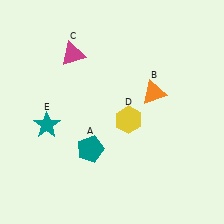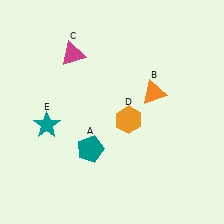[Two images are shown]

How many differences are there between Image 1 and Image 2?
There is 1 difference between the two images.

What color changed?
The hexagon (D) changed from yellow in Image 1 to orange in Image 2.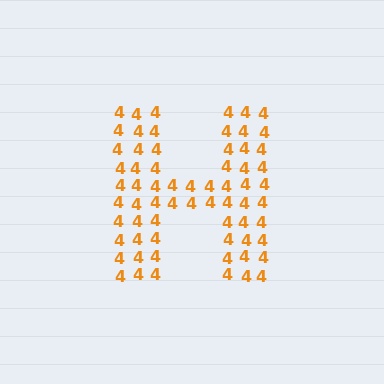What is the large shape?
The large shape is the letter H.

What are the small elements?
The small elements are digit 4's.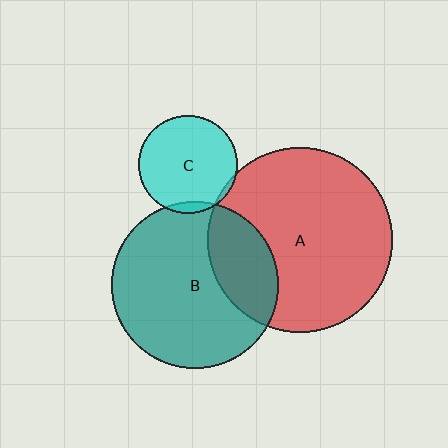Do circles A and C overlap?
Yes.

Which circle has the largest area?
Circle A (red).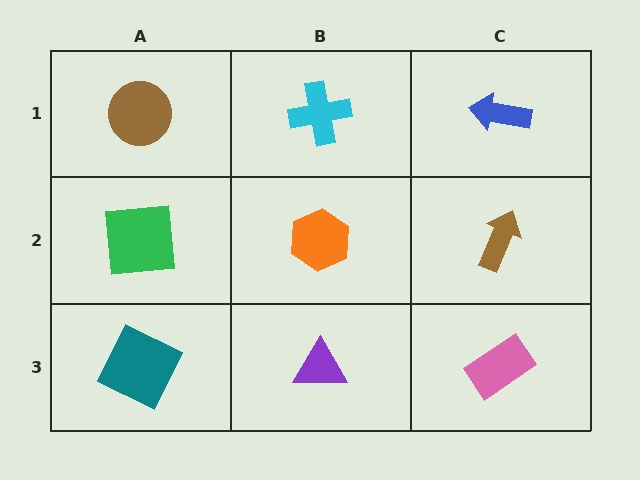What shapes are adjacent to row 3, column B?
An orange hexagon (row 2, column B), a teal square (row 3, column A), a pink rectangle (row 3, column C).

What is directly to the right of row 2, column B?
A brown arrow.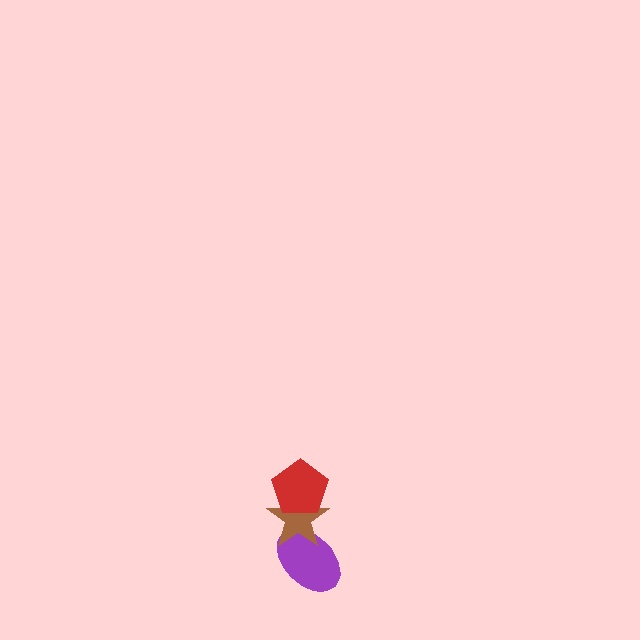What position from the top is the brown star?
The brown star is 2nd from the top.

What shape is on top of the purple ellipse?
The brown star is on top of the purple ellipse.